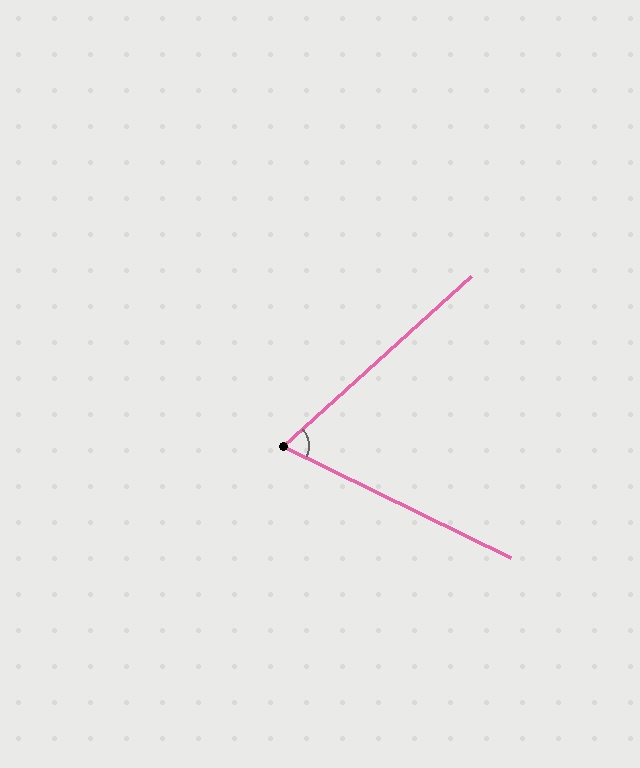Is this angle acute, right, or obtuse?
It is acute.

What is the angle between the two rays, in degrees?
Approximately 68 degrees.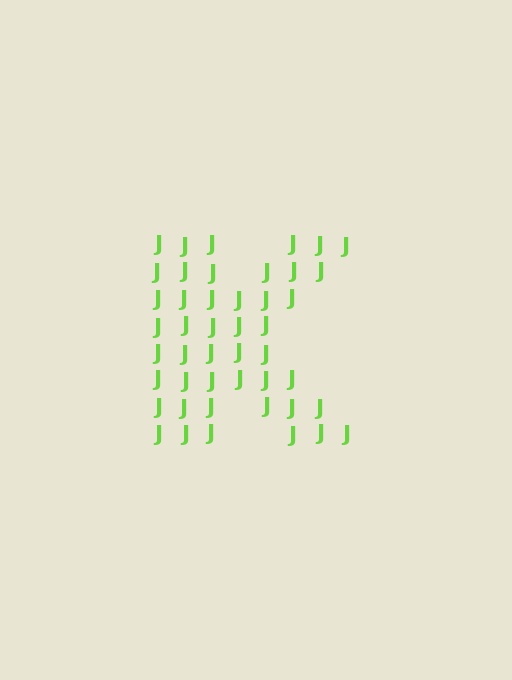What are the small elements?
The small elements are letter J's.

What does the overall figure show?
The overall figure shows the letter K.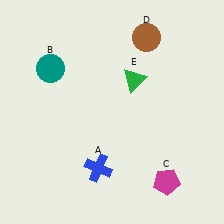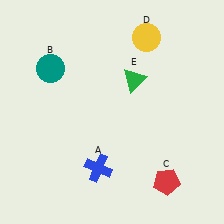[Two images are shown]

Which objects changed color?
C changed from magenta to red. D changed from brown to yellow.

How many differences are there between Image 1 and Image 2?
There are 2 differences between the two images.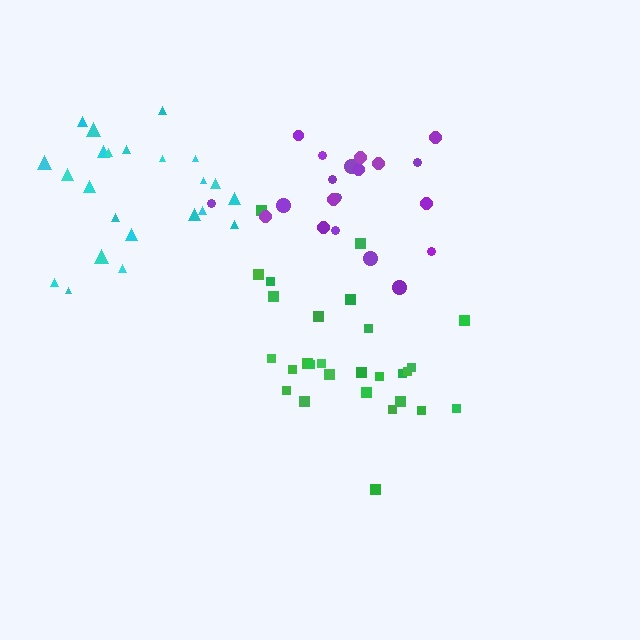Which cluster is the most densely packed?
Purple.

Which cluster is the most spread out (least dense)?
Cyan.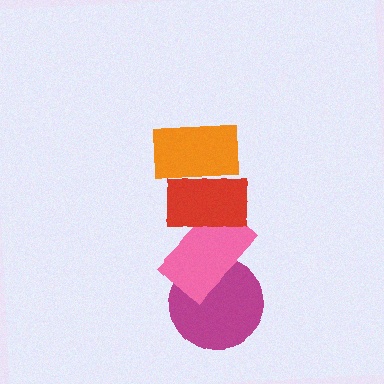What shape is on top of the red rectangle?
The orange rectangle is on top of the red rectangle.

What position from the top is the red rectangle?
The red rectangle is 2nd from the top.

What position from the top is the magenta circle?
The magenta circle is 4th from the top.